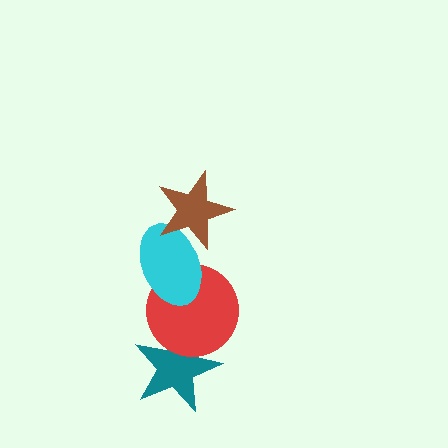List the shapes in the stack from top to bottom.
From top to bottom: the brown star, the cyan ellipse, the red circle, the teal star.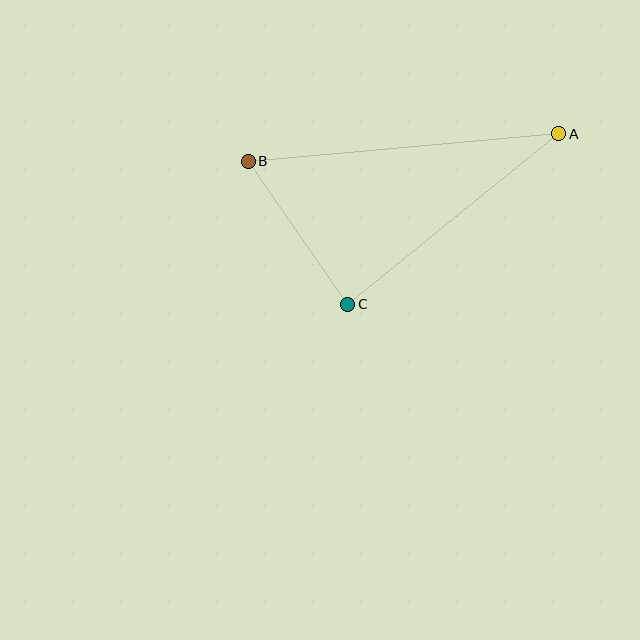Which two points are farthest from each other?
Points A and B are farthest from each other.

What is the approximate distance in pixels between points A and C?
The distance between A and C is approximately 271 pixels.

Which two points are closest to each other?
Points B and C are closest to each other.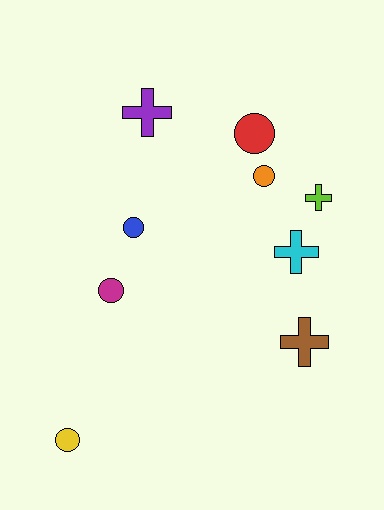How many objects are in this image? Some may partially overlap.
There are 9 objects.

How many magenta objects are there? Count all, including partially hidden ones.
There is 1 magenta object.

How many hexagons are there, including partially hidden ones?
There are no hexagons.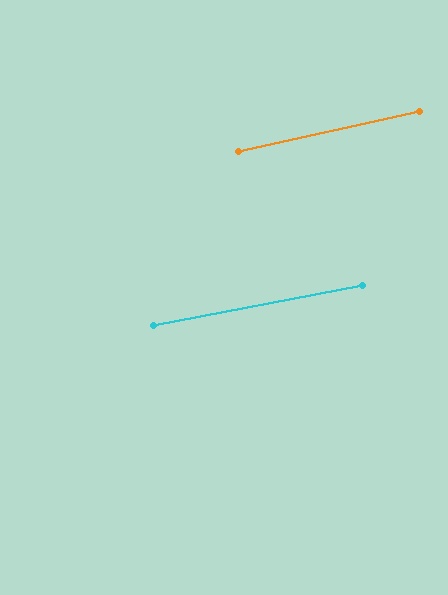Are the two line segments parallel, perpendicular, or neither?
Parallel — their directions differ by only 1.5°.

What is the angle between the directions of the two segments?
Approximately 1 degree.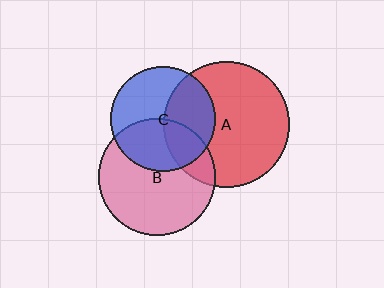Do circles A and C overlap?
Yes.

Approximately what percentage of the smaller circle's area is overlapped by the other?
Approximately 40%.